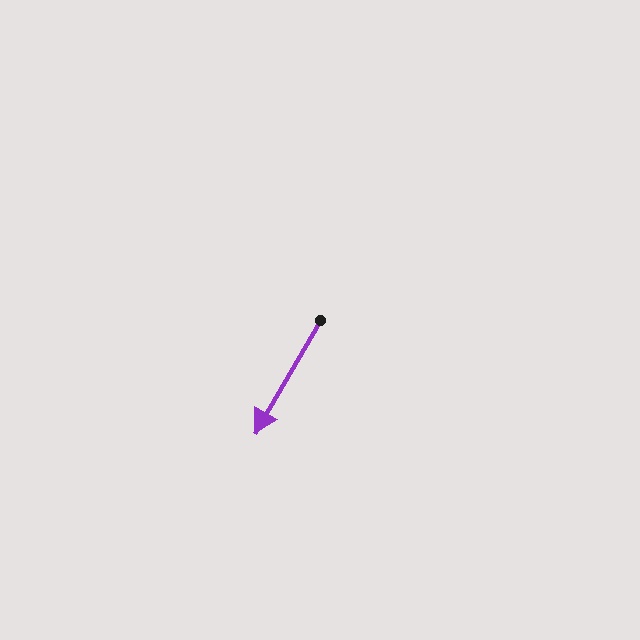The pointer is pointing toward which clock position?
Roughly 7 o'clock.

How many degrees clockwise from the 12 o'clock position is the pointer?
Approximately 210 degrees.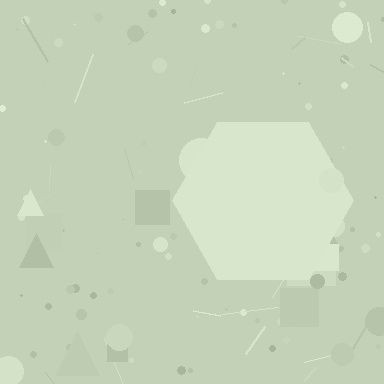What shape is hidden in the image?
A hexagon is hidden in the image.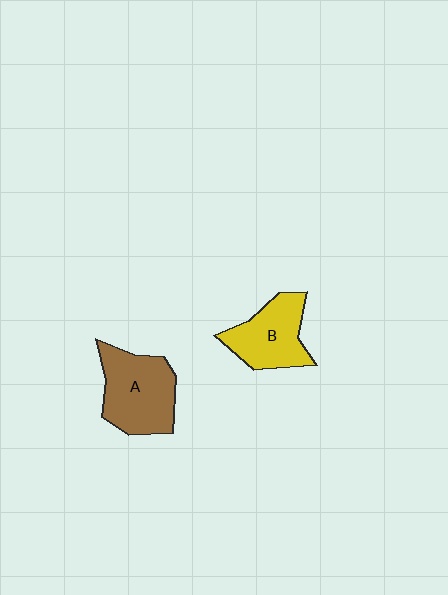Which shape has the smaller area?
Shape B (yellow).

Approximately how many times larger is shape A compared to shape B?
Approximately 1.2 times.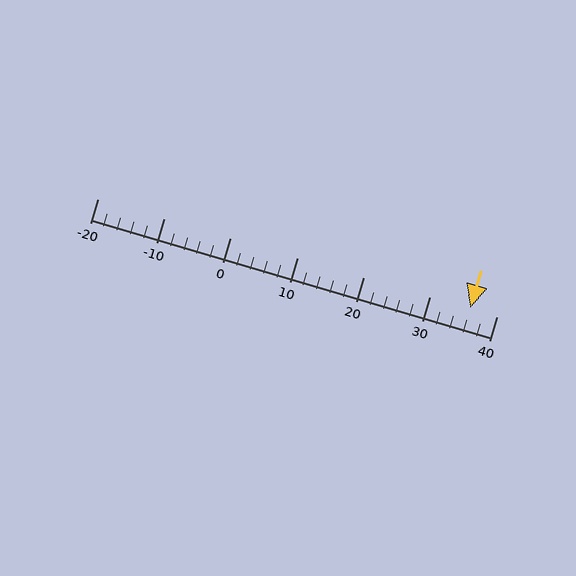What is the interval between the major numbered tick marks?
The major tick marks are spaced 10 units apart.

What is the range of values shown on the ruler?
The ruler shows values from -20 to 40.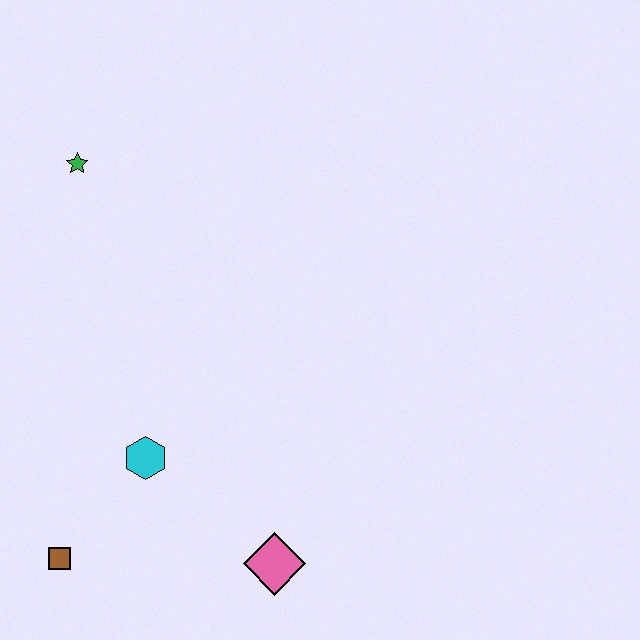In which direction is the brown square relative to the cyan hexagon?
The brown square is below the cyan hexagon.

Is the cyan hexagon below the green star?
Yes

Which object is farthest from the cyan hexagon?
The green star is farthest from the cyan hexagon.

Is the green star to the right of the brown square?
Yes